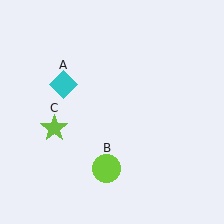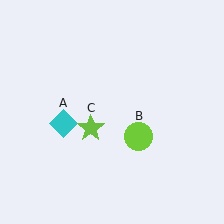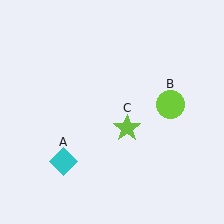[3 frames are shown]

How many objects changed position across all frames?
3 objects changed position: cyan diamond (object A), lime circle (object B), lime star (object C).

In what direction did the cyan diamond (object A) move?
The cyan diamond (object A) moved down.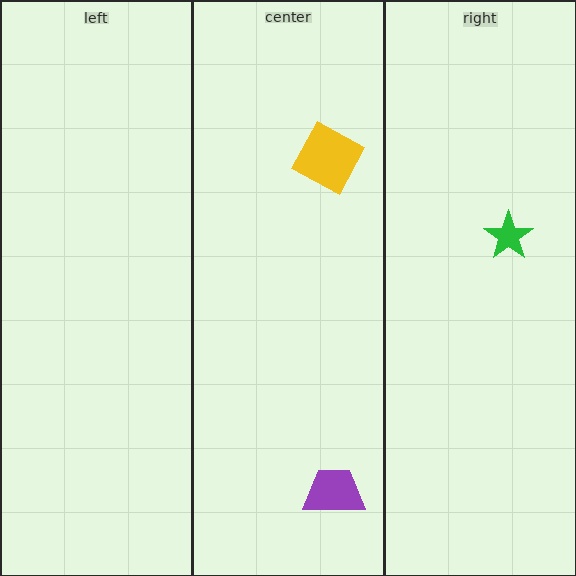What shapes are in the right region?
The green star.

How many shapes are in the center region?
2.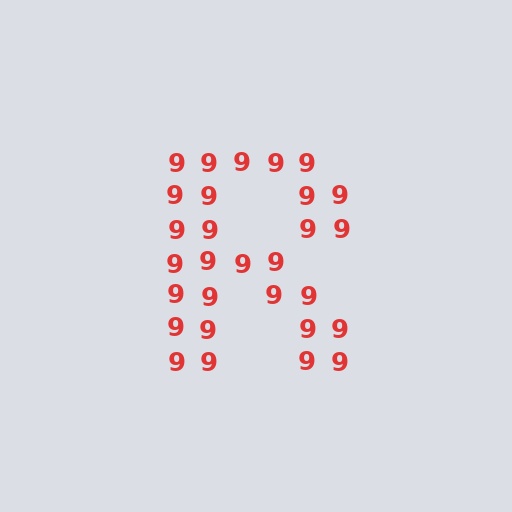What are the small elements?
The small elements are digit 9's.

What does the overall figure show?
The overall figure shows the letter R.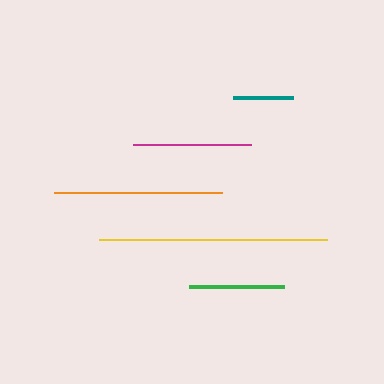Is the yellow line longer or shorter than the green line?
The yellow line is longer than the green line.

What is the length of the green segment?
The green segment is approximately 95 pixels long.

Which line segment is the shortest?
The teal line is the shortest at approximately 60 pixels.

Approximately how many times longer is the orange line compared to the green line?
The orange line is approximately 1.8 times the length of the green line.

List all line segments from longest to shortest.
From longest to shortest: yellow, orange, magenta, green, teal.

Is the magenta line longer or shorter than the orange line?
The orange line is longer than the magenta line.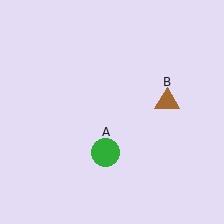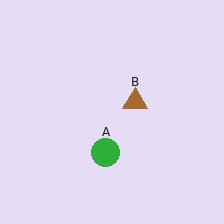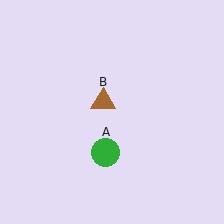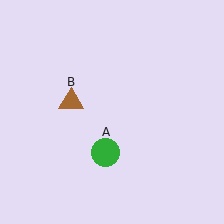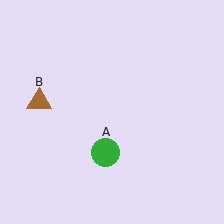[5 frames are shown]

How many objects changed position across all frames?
1 object changed position: brown triangle (object B).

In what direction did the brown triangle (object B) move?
The brown triangle (object B) moved left.